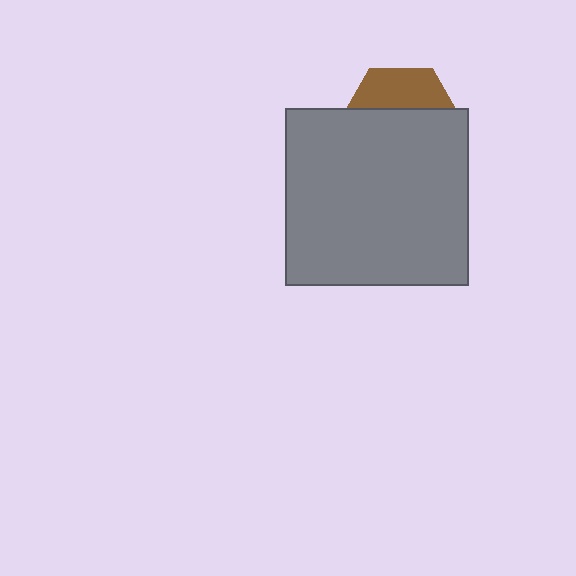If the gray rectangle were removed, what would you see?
You would see the complete brown hexagon.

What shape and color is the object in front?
The object in front is a gray rectangle.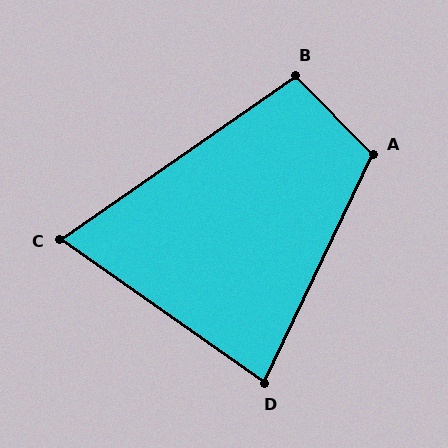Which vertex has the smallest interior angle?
C, at approximately 70 degrees.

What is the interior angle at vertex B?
Approximately 100 degrees (obtuse).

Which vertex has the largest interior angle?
A, at approximately 110 degrees.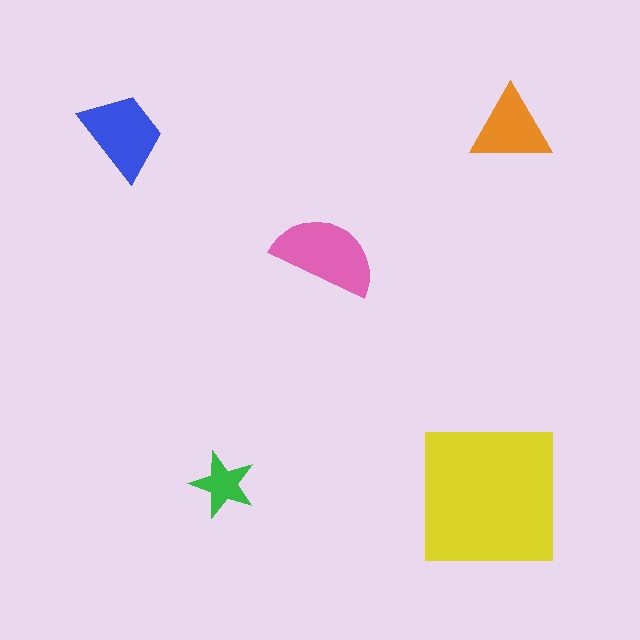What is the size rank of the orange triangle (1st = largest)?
4th.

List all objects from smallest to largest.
The green star, the orange triangle, the blue trapezoid, the pink semicircle, the yellow square.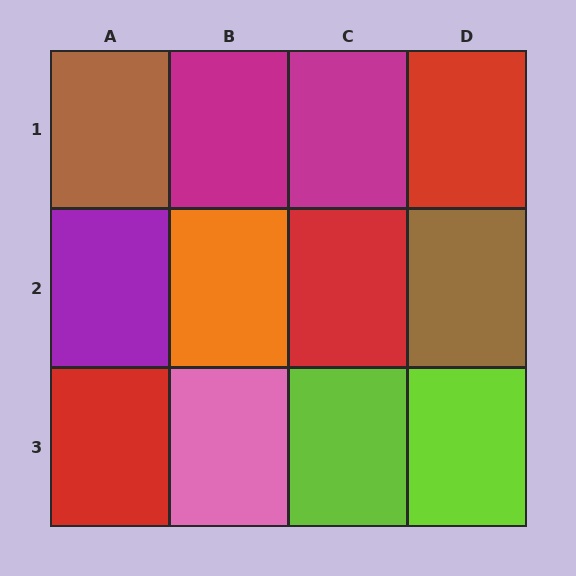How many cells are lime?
2 cells are lime.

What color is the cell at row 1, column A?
Brown.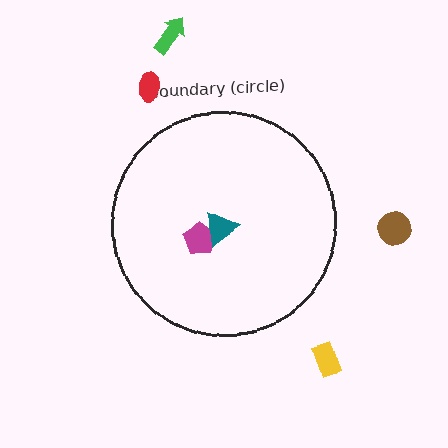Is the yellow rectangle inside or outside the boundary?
Outside.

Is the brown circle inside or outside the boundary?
Outside.